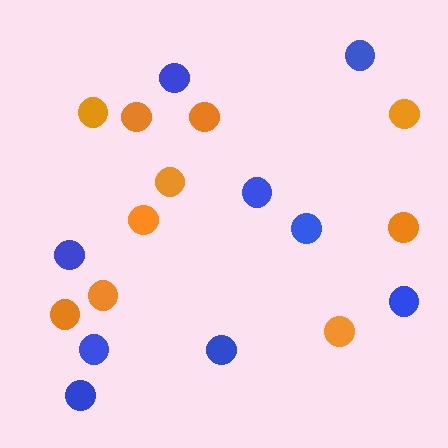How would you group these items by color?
There are 2 groups: one group of blue circles (9) and one group of orange circles (10).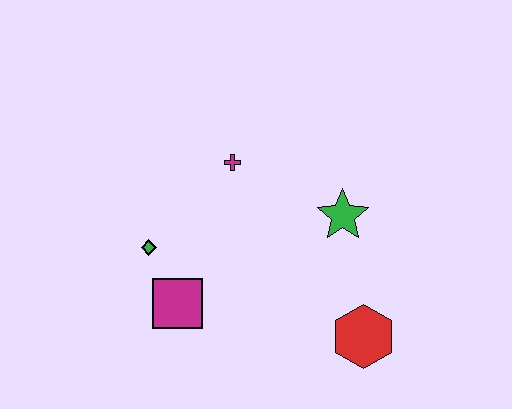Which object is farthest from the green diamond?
The red hexagon is farthest from the green diamond.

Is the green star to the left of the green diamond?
No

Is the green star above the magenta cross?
No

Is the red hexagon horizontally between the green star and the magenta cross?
No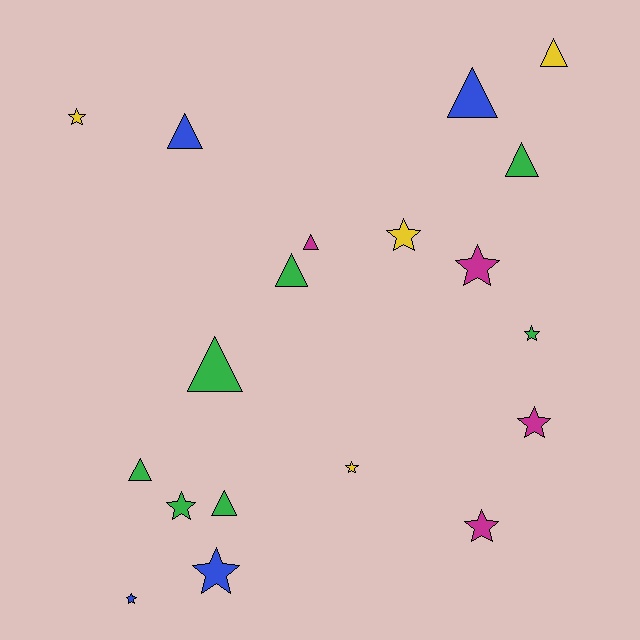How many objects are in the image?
There are 19 objects.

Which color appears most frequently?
Green, with 7 objects.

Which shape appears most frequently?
Star, with 10 objects.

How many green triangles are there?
There are 5 green triangles.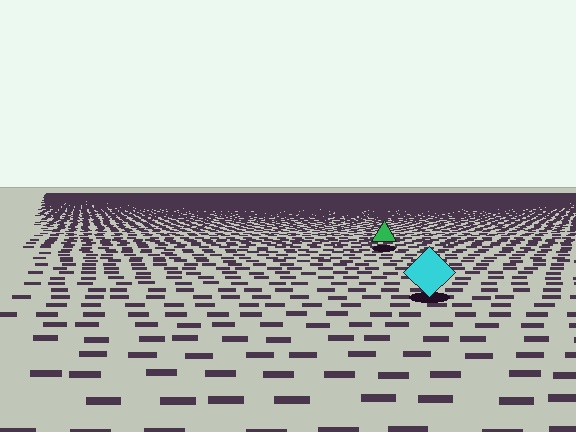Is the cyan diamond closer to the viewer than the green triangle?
Yes. The cyan diamond is closer — you can tell from the texture gradient: the ground texture is coarser near it.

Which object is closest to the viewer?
The cyan diamond is closest. The texture marks near it are larger and more spread out.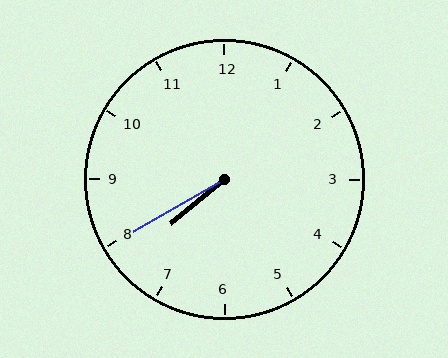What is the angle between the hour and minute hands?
Approximately 10 degrees.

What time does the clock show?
7:40.